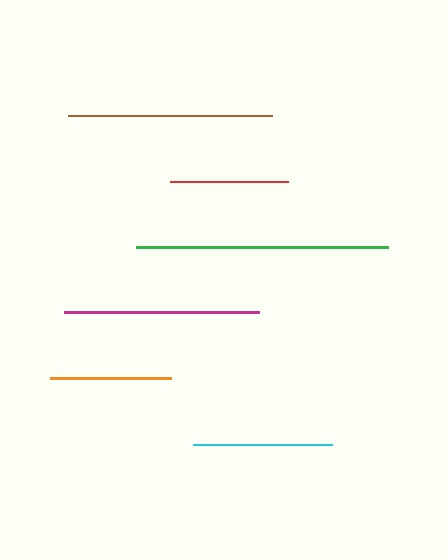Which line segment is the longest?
The green line is the longest at approximately 251 pixels.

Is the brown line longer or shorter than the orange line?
The brown line is longer than the orange line.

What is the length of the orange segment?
The orange segment is approximately 121 pixels long.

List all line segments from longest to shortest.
From longest to shortest: green, brown, magenta, cyan, orange, red.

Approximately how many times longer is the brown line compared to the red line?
The brown line is approximately 1.7 times the length of the red line.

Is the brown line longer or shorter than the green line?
The green line is longer than the brown line.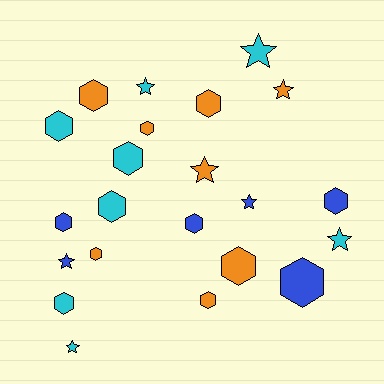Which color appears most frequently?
Orange, with 8 objects.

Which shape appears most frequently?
Hexagon, with 14 objects.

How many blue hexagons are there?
There are 4 blue hexagons.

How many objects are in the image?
There are 22 objects.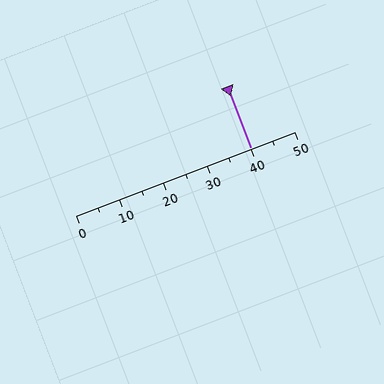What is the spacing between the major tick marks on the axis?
The major ticks are spaced 10 apart.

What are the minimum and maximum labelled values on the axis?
The axis runs from 0 to 50.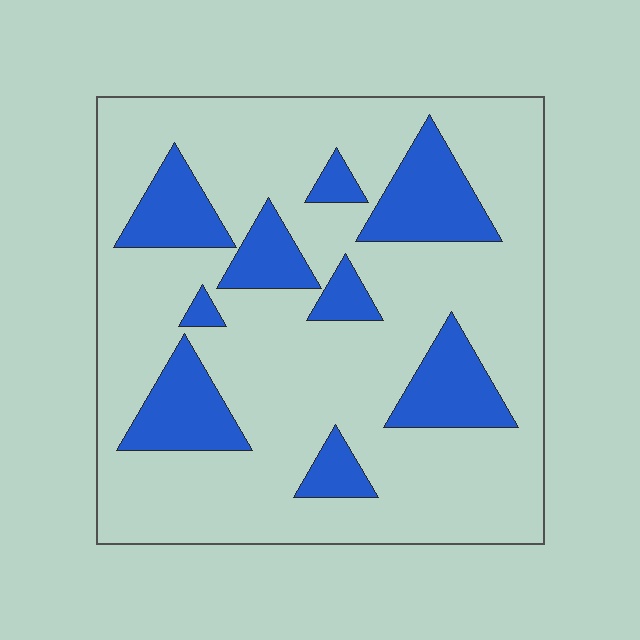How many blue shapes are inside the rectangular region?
9.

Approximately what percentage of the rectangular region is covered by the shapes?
Approximately 25%.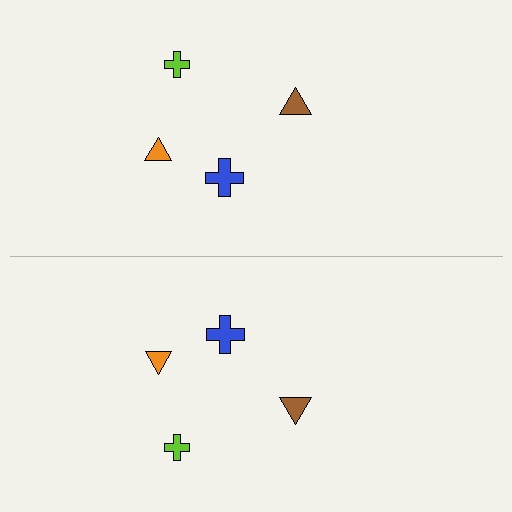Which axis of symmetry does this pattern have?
The pattern has a horizontal axis of symmetry running through the center of the image.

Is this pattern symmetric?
Yes, this pattern has bilateral (reflection) symmetry.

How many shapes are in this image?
There are 8 shapes in this image.